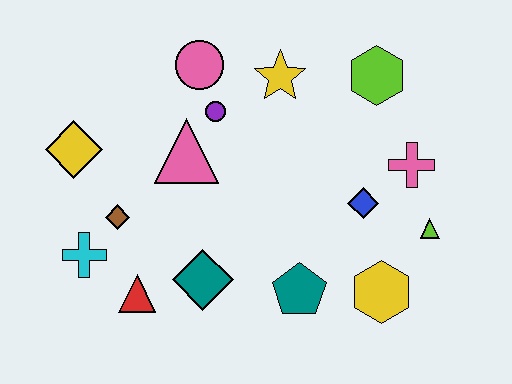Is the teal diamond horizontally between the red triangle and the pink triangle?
No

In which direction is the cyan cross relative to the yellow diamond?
The cyan cross is below the yellow diamond.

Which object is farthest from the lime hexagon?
The cyan cross is farthest from the lime hexagon.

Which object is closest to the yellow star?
The purple circle is closest to the yellow star.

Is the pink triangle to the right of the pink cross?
No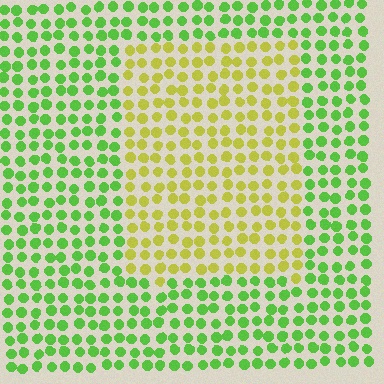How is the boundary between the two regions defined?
The boundary is defined purely by a slight shift in hue (about 46 degrees). Spacing, size, and orientation are identical on both sides.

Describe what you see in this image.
The image is filled with small lime elements in a uniform arrangement. A rectangle-shaped region is visible where the elements are tinted to a slightly different hue, forming a subtle color boundary.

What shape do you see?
I see a rectangle.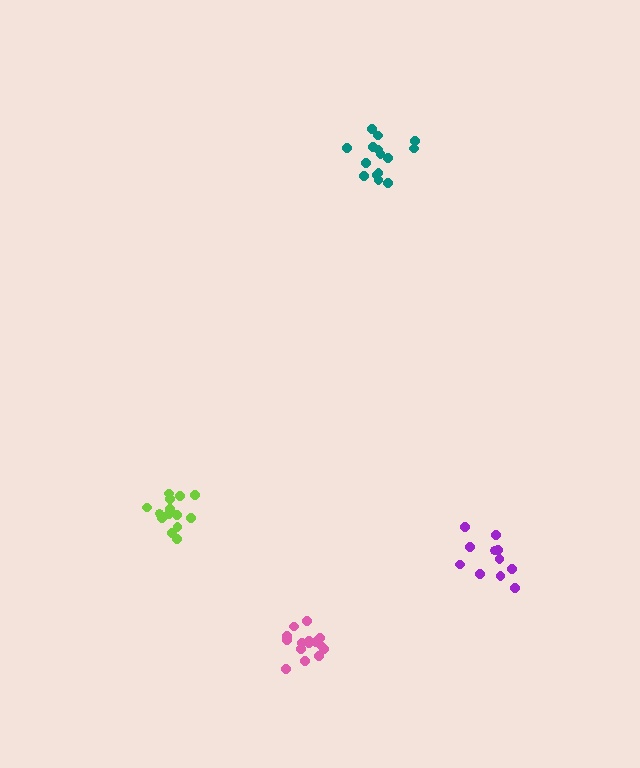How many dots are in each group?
Group 1: 11 dots, Group 2: 15 dots, Group 3: 14 dots, Group 4: 16 dots (56 total).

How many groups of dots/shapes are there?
There are 4 groups.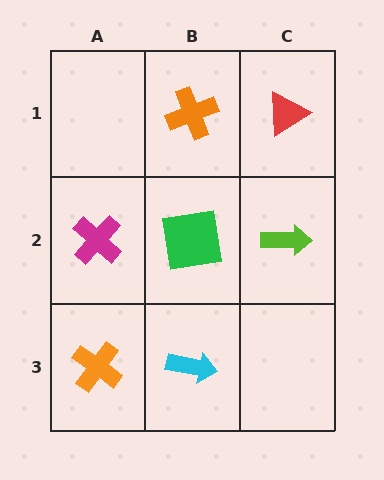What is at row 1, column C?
A red triangle.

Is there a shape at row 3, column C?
No, that cell is empty.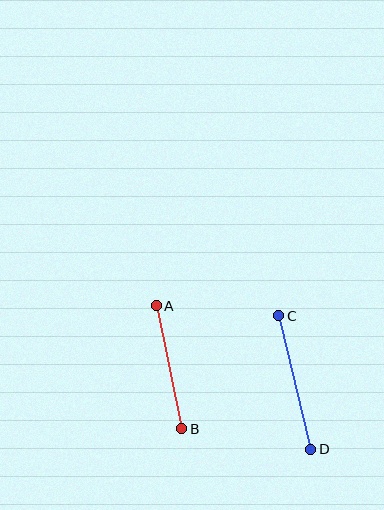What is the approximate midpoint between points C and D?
The midpoint is at approximately (295, 383) pixels.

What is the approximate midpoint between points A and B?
The midpoint is at approximately (169, 367) pixels.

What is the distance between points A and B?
The distance is approximately 126 pixels.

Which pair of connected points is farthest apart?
Points C and D are farthest apart.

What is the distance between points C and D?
The distance is approximately 138 pixels.